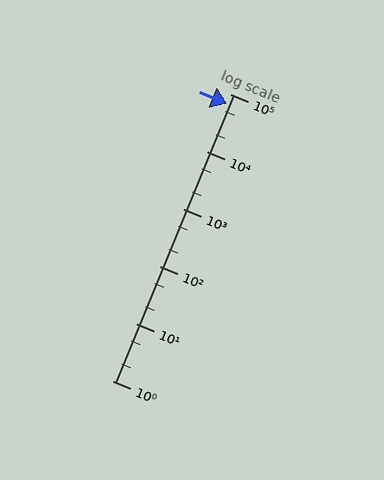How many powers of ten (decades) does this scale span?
The scale spans 5 decades, from 1 to 100000.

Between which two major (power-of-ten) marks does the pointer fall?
The pointer is between 10000 and 100000.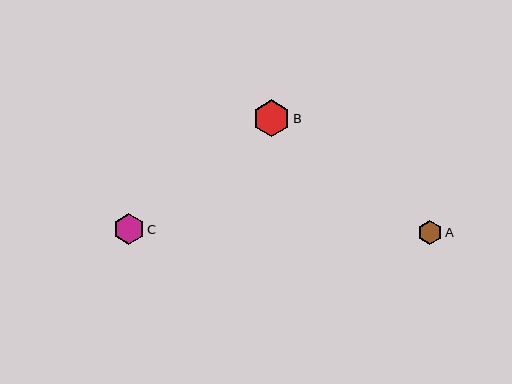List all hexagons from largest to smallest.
From largest to smallest: B, C, A.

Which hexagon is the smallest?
Hexagon A is the smallest with a size of approximately 24 pixels.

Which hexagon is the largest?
Hexagon B is the largest with a size of approximately 37 pixels.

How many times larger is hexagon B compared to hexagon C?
Hexagon B is approximately 1.2 times the size of hexagon C.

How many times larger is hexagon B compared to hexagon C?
Hexagon B is approximately 1.2 times the size of hexagon C.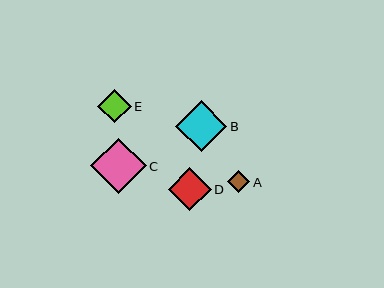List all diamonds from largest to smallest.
From largest to smallest: C, B, D, E, A.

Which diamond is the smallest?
Diamond A is the smallest with a size of approximately 22 pixels.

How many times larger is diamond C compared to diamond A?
Diamond C is approximately 2.5 times the size of diamond A.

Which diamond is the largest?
Diamond C is the largest with a size of approximately 55 pixels.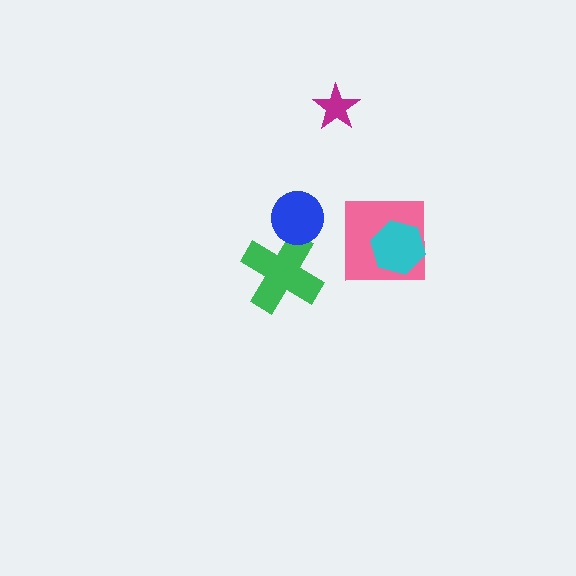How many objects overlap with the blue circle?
1 object overlaps with the blue circle.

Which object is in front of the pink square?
The cyan hexagon is in front of the pink square.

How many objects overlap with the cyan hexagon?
1 object overlaps with the cyan hexagon.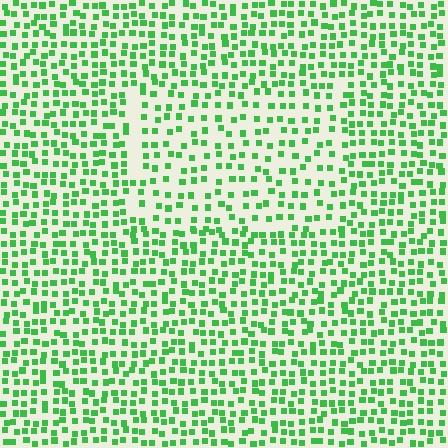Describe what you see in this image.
The image contains small green elements arranged at two different densities. A rectangle-shaped region is visible where the elements are less densely packed than the surrounding area.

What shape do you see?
I see a rectangle.